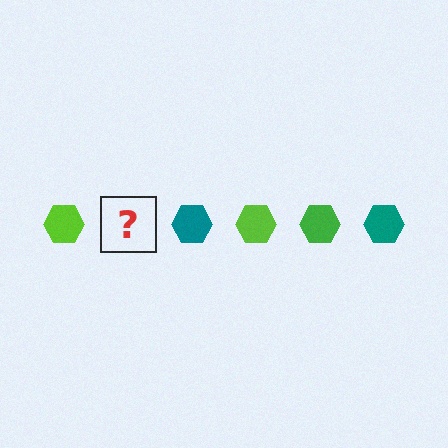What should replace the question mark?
The question mark should be replaced with a green hexagon.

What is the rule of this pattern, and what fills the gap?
The rule is that the pattern cycles through lime, green, teal hexagons. The gap should be filled with a green hexagon.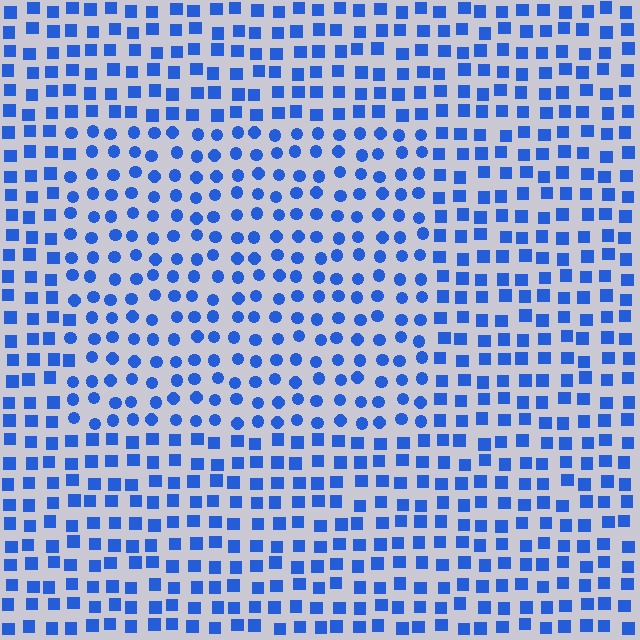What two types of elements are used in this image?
The image uses circles inside the rectangle region and squares outside it.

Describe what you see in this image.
The image is filled with small blue elements arranged in a uniform grid. A rectangle-shaped region contains circles, while the surrounding area contains squares. The boundary is defined purely by the change in element shape.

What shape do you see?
I see a rectangle.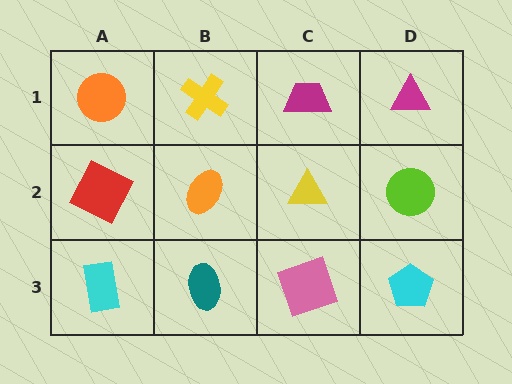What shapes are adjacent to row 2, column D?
A magenta triangle (row 1, column D), a cyan pentagon (row 3, column D), a yellow triangle (row 2, column C).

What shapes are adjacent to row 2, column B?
A yellow cross (row 1, column B), a teal ellipse (row 3, column B), a red square (row 2, column A), a yellow triangle (row 2, column C).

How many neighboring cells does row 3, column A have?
2.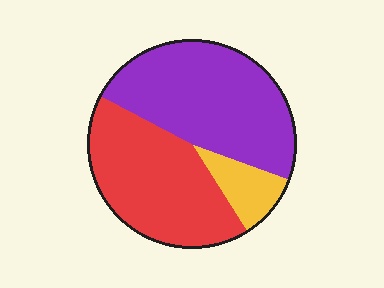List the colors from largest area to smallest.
From largest to smallest: purple, red, yellow.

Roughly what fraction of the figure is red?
Red takes up between a quarter and a half of the figure.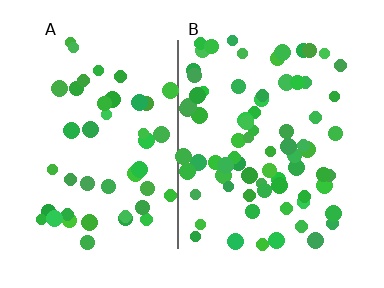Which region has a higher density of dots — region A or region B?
B (the right).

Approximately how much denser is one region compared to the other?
Approximately 1.6× — region B over region A.